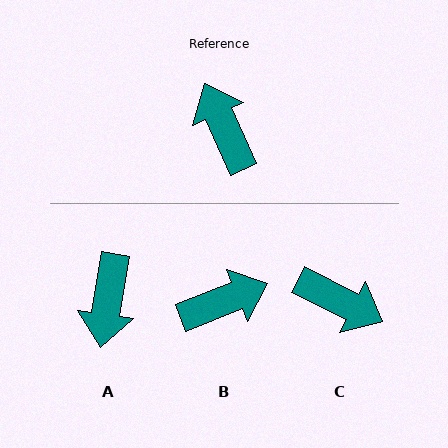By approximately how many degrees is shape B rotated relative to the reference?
Approximately 92 degrees clockwise.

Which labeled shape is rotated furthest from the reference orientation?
A, about 147 degrees away.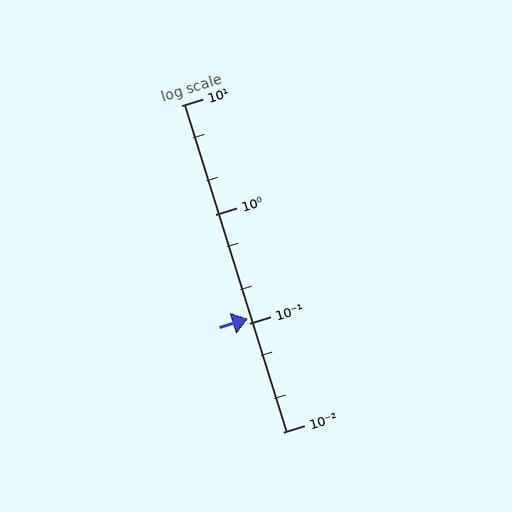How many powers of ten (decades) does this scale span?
The scale spans 3 decades, from 0.01 to 10.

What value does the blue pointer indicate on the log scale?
The pointer indicates approximately 0.11.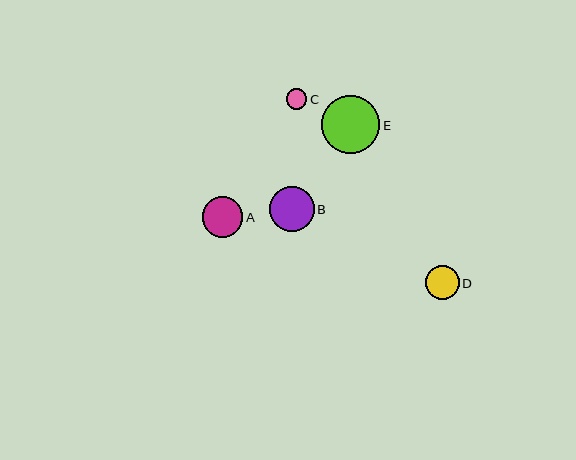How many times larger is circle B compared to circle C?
Circle B is approximately 2.2 times the size of circle C.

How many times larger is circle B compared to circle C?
Circle B is approximately 2.2 times the size of circle C.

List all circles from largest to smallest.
From largest to smallest: E, B, A, D, C.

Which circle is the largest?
Circle E is the largest with a size of approximately 58 pixels.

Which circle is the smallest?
Circle C is the smallest with a size of approximately 21 pixels.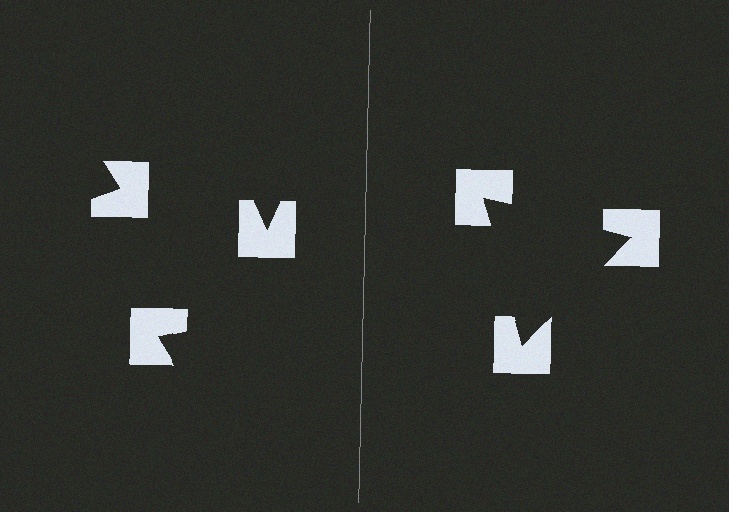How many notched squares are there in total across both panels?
6 — 3 on each side.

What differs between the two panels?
The notched squares are positioned identically on both sides; only the wedge orientations differ. On the right they align to a triangle; on the left they are misaligned.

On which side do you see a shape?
An illusory triangle appears on the right side. On the left side the wedge cuts are rotated, so no coherent shape forms.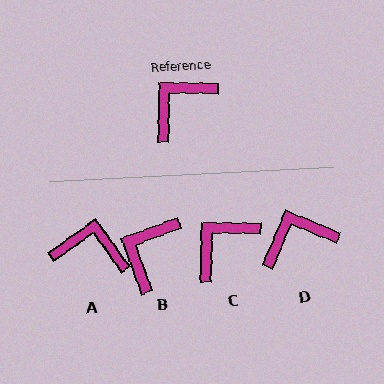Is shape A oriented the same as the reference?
No, it is off by about 54 degrees.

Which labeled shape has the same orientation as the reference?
C.